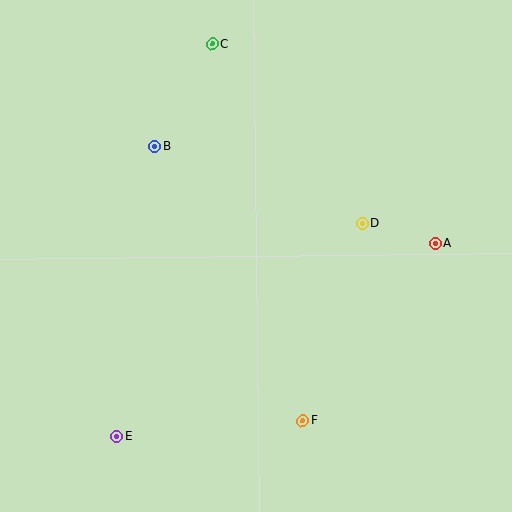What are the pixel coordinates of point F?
Point F is at (303, 421).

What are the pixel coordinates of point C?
Point C is at (212, 44).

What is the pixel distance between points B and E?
The distance between B and E is 292 pixels.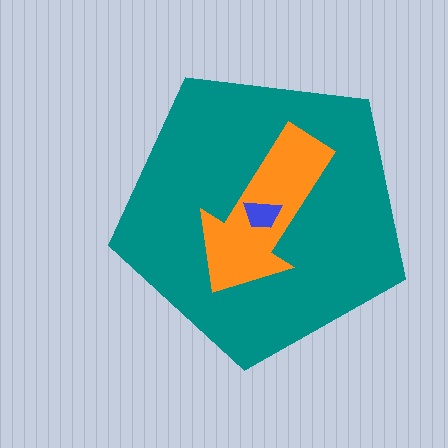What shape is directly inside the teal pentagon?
The orange arrow.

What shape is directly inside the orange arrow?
The blue trapezoid.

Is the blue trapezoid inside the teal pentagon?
Yes.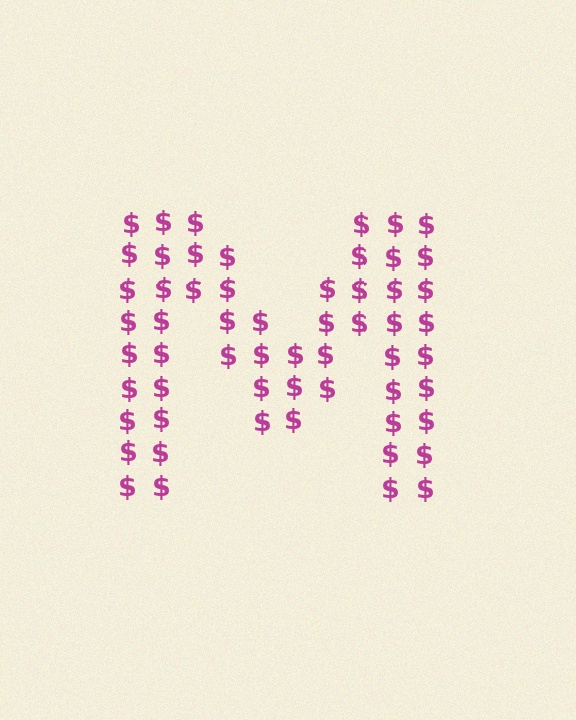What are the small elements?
The small elements are dollar signs.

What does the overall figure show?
The overall figure shows the letter M.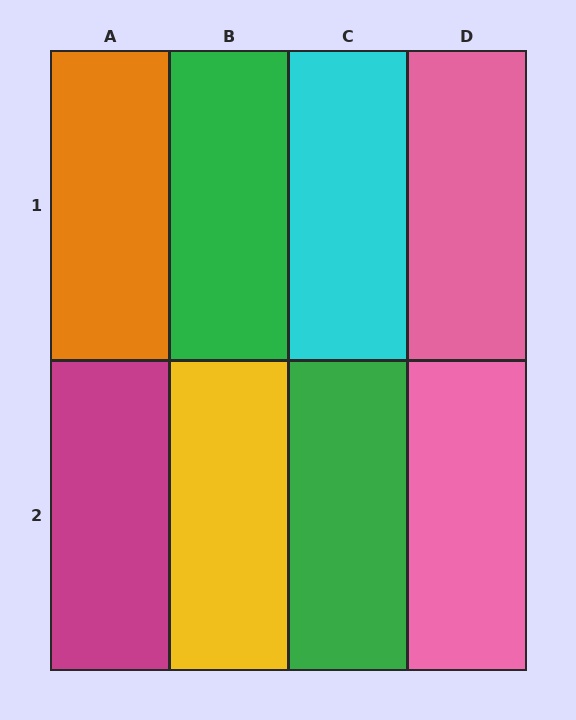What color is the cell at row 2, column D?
Pink.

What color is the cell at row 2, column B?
Yellow.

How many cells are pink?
2 cells are pink.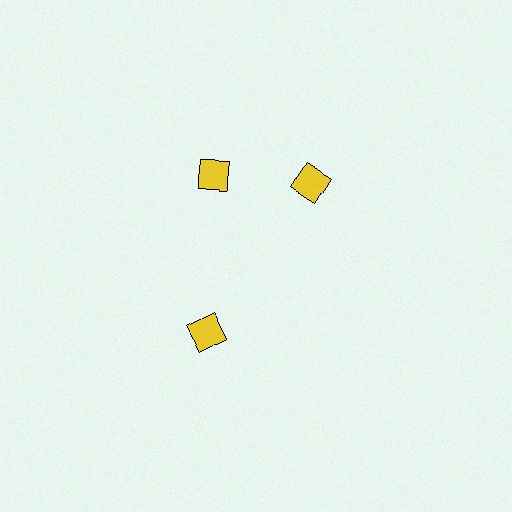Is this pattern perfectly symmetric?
No. The 3 yellow diamonds are arranged in a ring, but one element near the 3 o'clock position is rotated out of alignment along the ring, breaking the 3-fold rotational symmetry.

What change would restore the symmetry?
The symmetry would be restored by rotating it back into even spacing with its neighbors so that all 3 diamonds sit at equal angles and equal distance from the center.